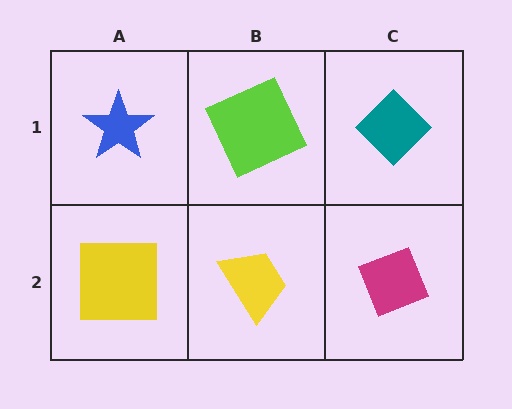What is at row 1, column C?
A teal diamond.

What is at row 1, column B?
A lime square.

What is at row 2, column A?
A yellow square.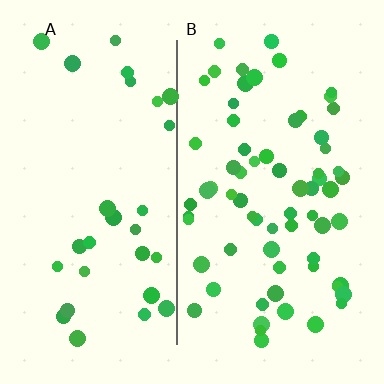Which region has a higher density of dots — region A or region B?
B (the right).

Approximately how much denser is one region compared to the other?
Approximately 2.2× — region B over region A.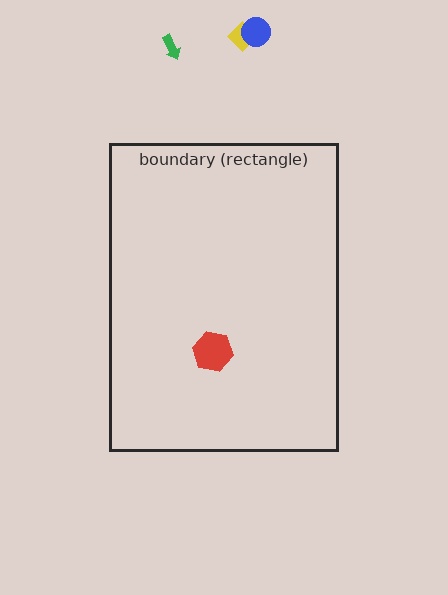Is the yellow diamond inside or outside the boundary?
Outside.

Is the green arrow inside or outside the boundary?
Outside.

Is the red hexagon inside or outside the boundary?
Inside.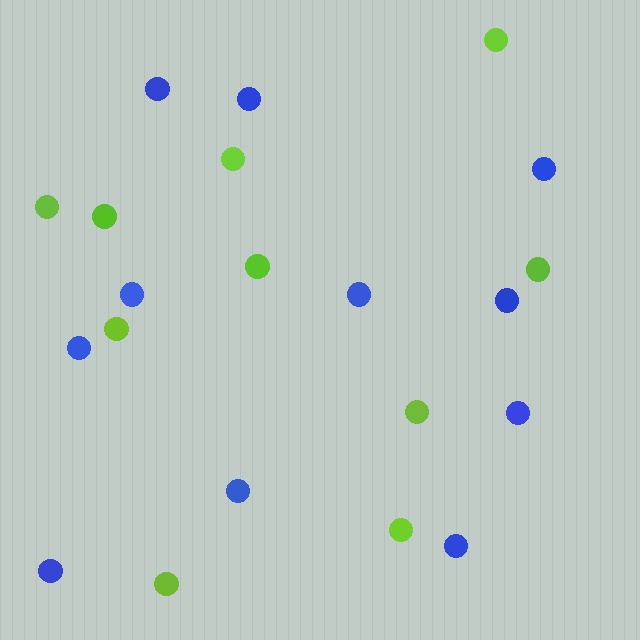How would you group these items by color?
There are 2 groups: one group of blue circles (11) and one group of lime circles (10).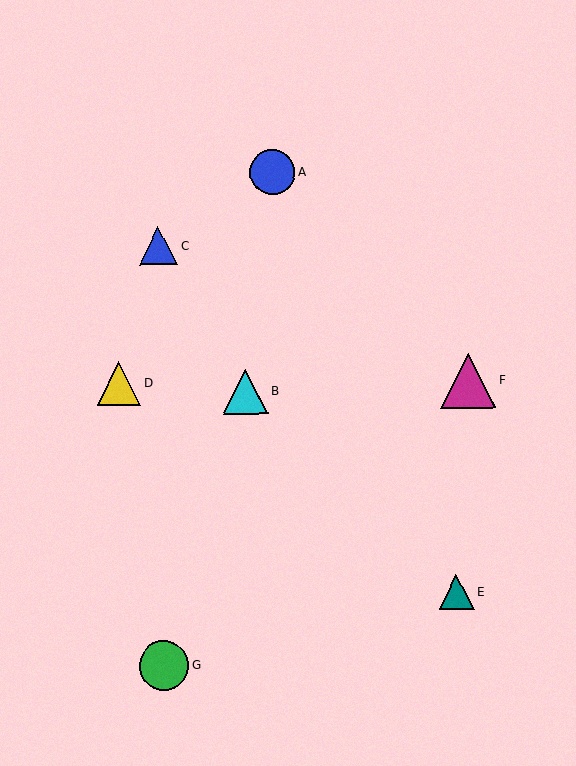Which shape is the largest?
The magenta triangle (labeled F) is the largest.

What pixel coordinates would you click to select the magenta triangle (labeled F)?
Click at (468, 381) to select the magenta triangle F.